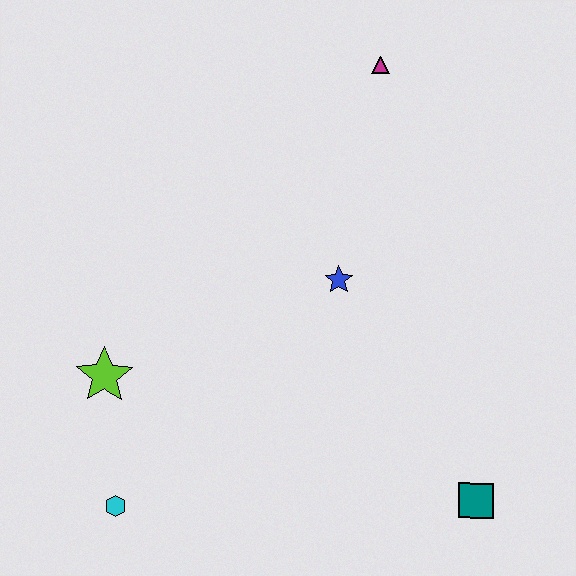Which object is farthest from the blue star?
The cyan hexagon is farthest from the blue star.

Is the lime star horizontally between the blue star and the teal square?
No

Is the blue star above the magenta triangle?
No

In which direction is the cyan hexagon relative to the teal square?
The cyan hexagon is to the left of the teal square.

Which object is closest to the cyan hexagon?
The lime star is closest to the cyan hexagon.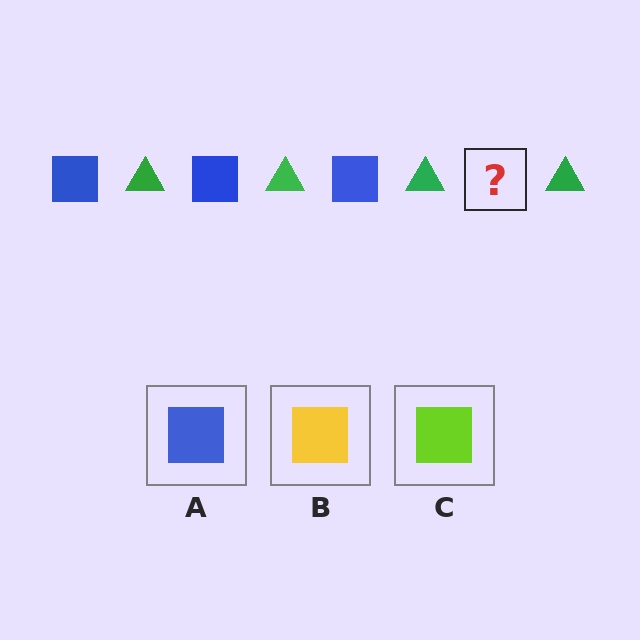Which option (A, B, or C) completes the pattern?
A.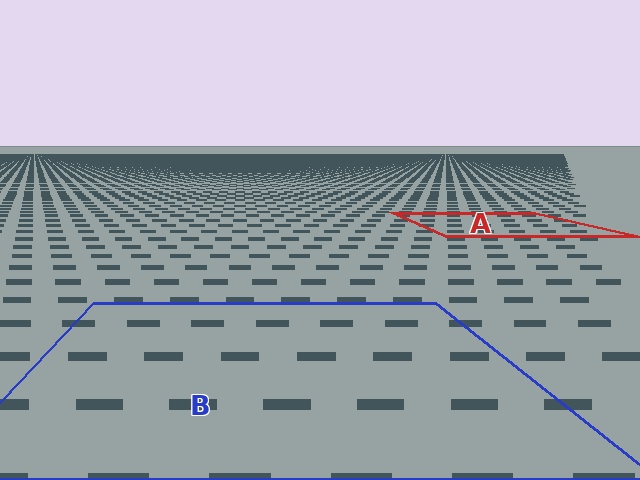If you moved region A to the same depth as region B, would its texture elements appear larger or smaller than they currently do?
They would appear larger. At a closer depth, the same texture elements are projected at a bigger on-screen size.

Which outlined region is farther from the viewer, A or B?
Region A is farther from the viewer — the texture elements inside it appear smaller and more densely packed.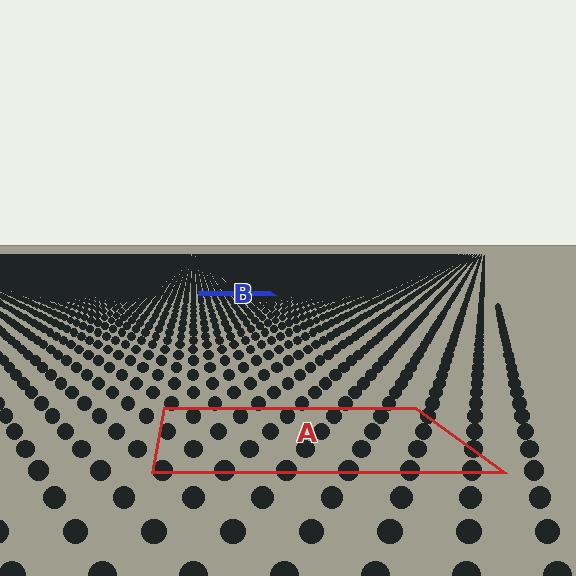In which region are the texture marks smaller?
The texture marks are smaller in region B, because it is farther away.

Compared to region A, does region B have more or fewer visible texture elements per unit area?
Region B has more texture elements per unit area — they are packed more densely because it is farther away.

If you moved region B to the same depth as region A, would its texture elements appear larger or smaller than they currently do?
They would appear larger. At a closer depth, the same texture elements are projected at a bigger on-screen size.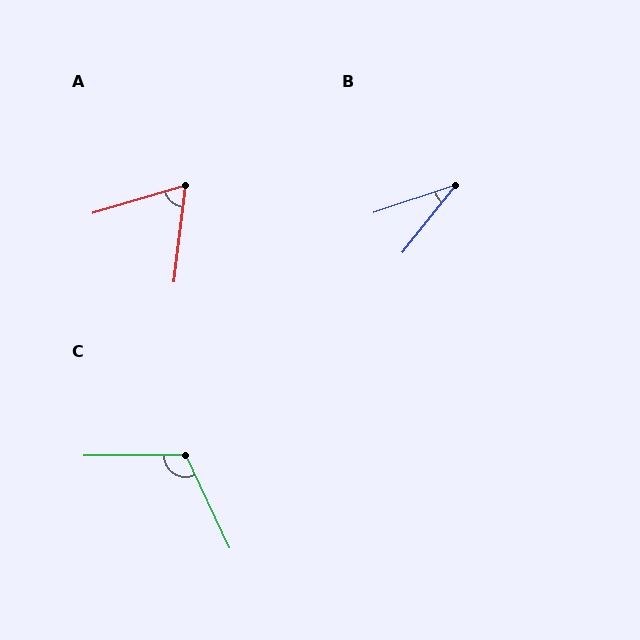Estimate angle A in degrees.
Approximately 67 degrees.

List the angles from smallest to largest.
B (33°), A (67°), C (115°).